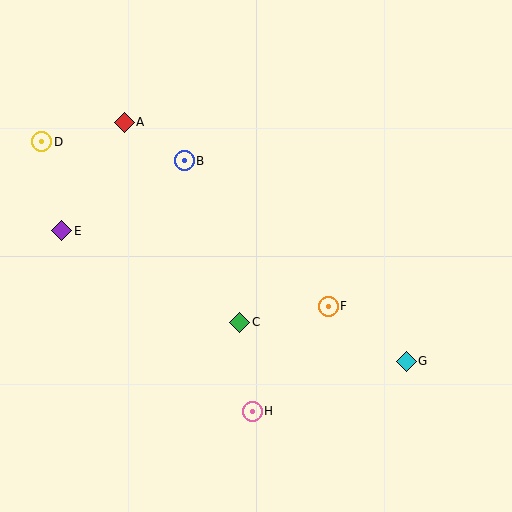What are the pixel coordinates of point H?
Point H is at (252, 411).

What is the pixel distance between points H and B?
The distance between H and B is 260 pixels.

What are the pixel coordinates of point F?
Point F is at (328, 306).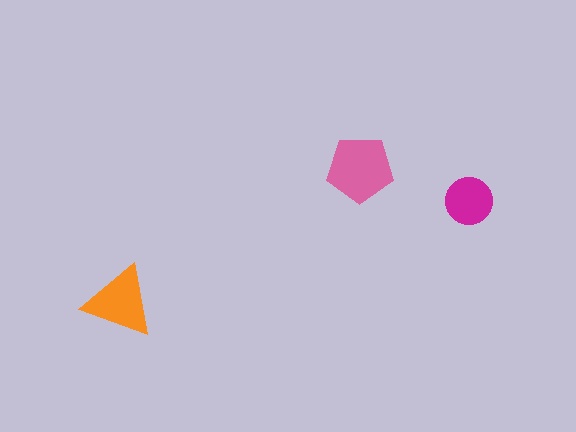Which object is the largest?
The pink pentagon.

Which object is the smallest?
The magenta circle.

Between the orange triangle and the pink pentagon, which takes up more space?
The pink pentagon.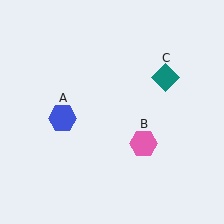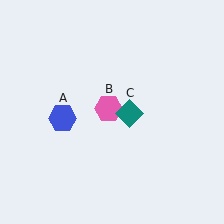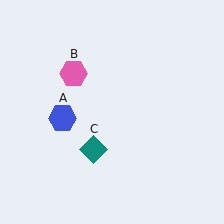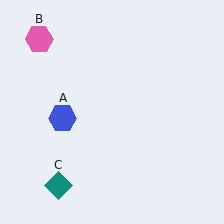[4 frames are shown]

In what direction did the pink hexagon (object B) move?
The pink hexagon (object B) moved up and to the left.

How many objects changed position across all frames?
2 objects changed position: pink hexagon (object B), teal diamond (object C).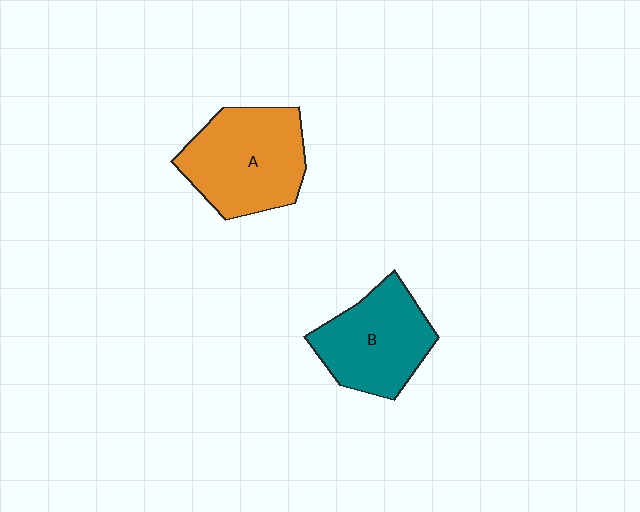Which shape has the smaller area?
Shape B (teal).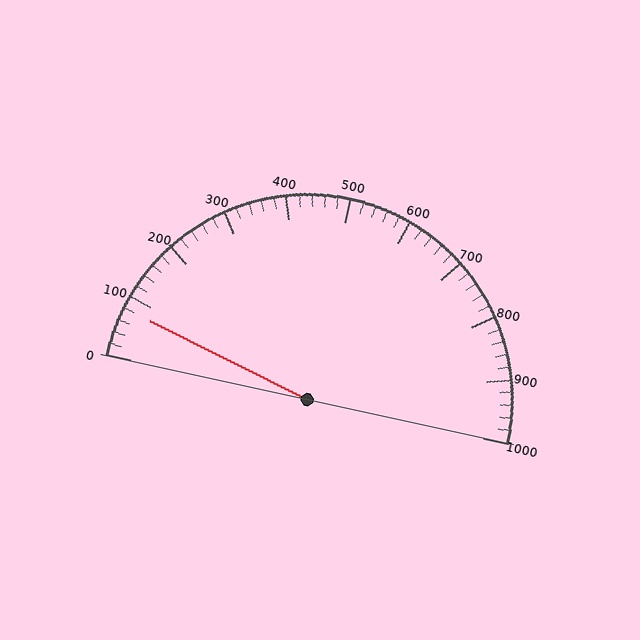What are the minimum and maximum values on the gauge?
The gauge ranges from 0 to 1000.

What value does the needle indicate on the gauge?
The needle indicates approximately 80.